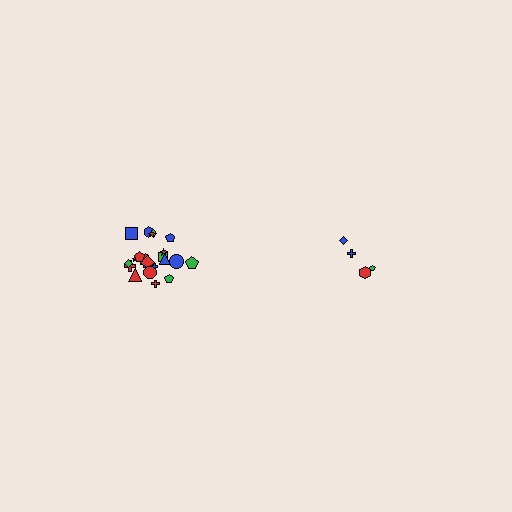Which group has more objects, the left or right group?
The left group.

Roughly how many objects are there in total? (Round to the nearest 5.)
Roughly 25 objects in total.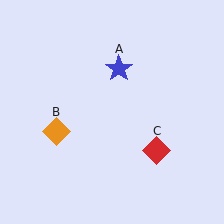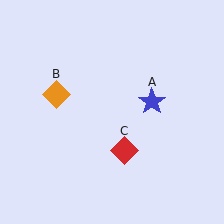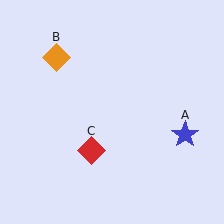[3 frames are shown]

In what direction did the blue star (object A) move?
The blue star (object A) moved down and to the right.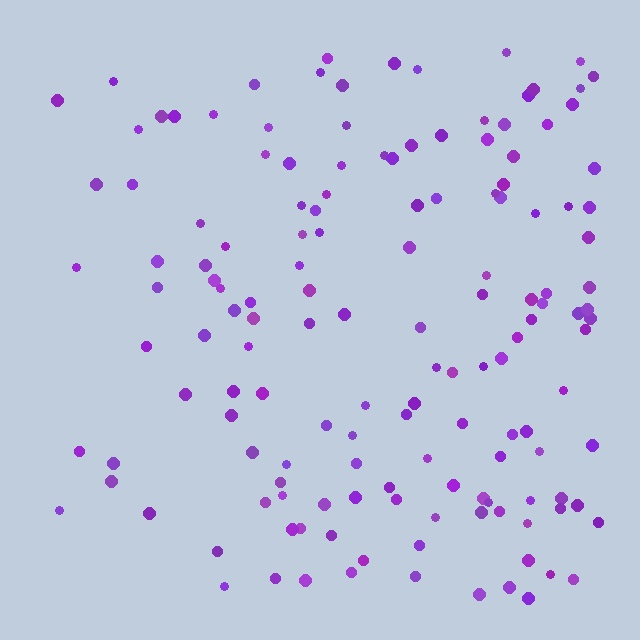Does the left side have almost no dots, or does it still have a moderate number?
Still a moderate number, just noticeably fewer than the right.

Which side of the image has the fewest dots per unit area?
The left.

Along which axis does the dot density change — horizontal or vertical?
Horizontal.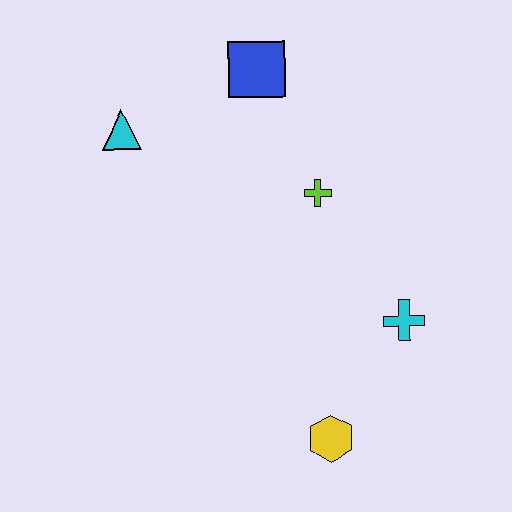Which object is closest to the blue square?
The lime cross is closest to the blue square.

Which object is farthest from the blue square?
The yellow hexagon is farthest from the blue square.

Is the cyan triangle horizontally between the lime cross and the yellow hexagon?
No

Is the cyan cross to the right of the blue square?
Yes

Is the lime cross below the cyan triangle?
Yes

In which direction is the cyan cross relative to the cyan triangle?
The cyan cross is to the right of the cyan triangle.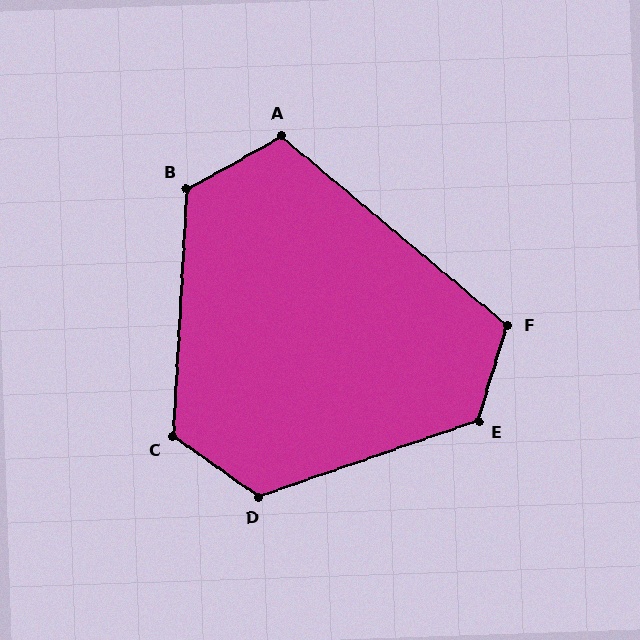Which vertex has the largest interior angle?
E, at approximately 126 degrees.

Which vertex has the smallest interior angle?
A, at approximately 111 degrees.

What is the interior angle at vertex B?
Approximately 122 degrees (obtuse).